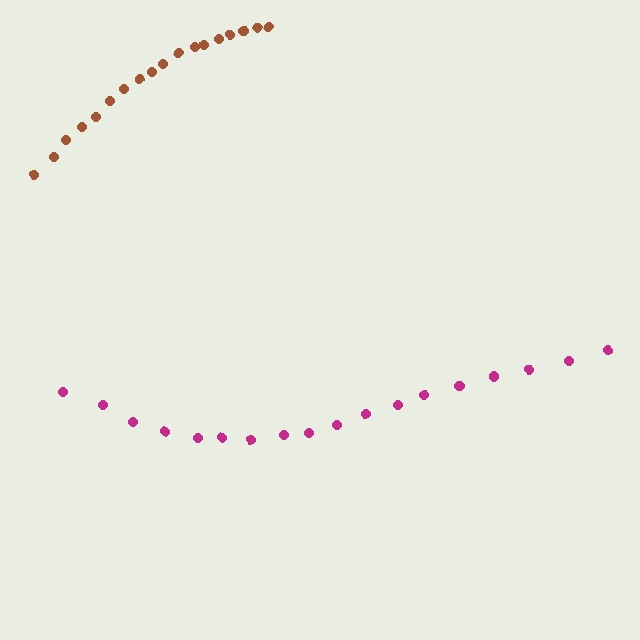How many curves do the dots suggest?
There are 2 distinct paths.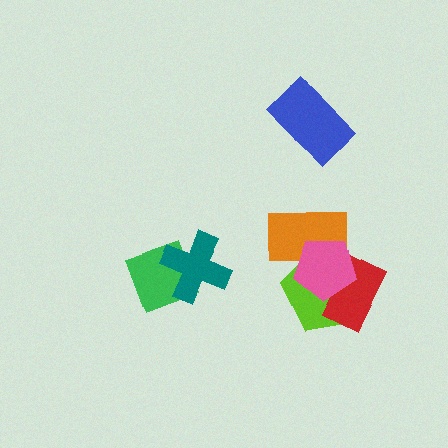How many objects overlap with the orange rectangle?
2 objects overlap with the orange rectangle.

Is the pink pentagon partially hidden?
No, no other shape covers it.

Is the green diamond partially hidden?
Yes, it is partially covered by another shape.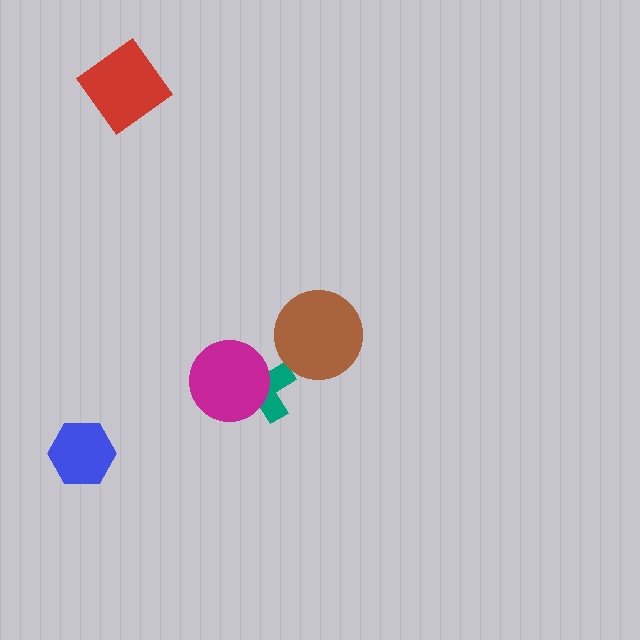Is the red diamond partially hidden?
No, no other shape covers it.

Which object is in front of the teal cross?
The magenta circle is in front of the teal cross.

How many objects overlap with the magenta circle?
1 object overlaps with the magenta circle.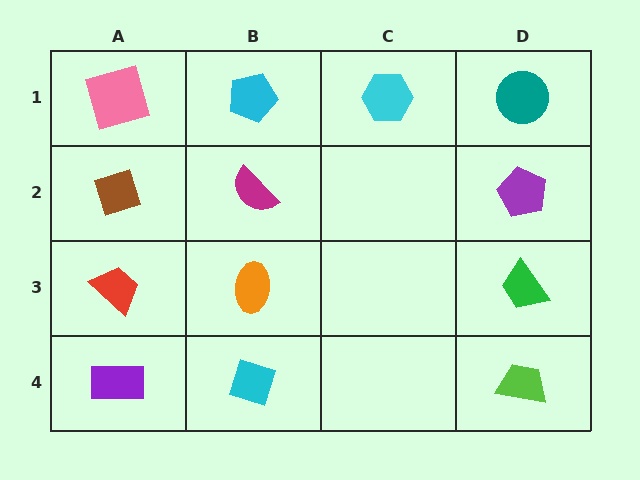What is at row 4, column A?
A purple rectangle.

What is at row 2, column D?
A purple pentagon.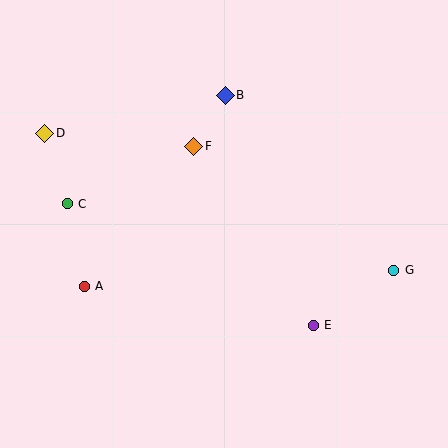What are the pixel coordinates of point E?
Point E is at (313, 325).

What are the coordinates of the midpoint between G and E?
The midpoint between G and E is at (353, 298).